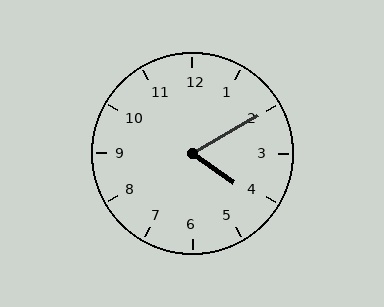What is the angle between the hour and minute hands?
Approximately 65 degrees.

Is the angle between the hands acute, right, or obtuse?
It is acute.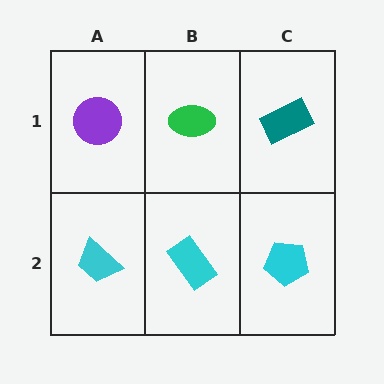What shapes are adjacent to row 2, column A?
A purple circle (row 1, column A), a cyan rectangle (row 2, column B).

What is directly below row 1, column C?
A cyan pentagon.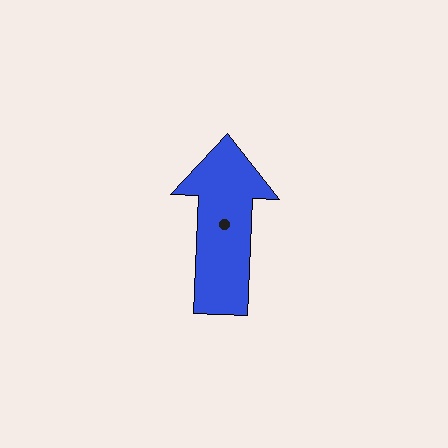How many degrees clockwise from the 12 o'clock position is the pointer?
Approximately 2 degrees.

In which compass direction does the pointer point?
North.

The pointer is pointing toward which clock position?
Roughly 12 o'clock.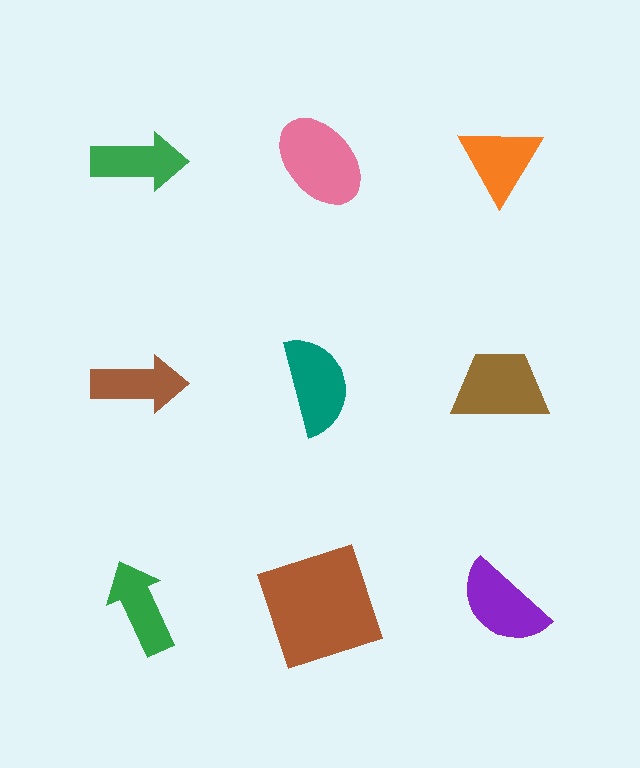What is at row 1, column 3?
An orange triangle.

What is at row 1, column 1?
A green arrow.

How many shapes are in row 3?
3 shapes.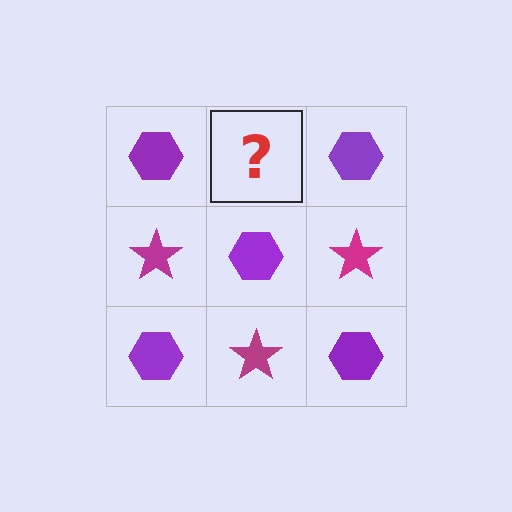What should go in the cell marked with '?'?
The missing cell should contain a magenta star.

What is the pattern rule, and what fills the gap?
The rule is that it alternates purple hexagon and magenta star in a checkerboard pattern. The gap should be filled with a magenta star.